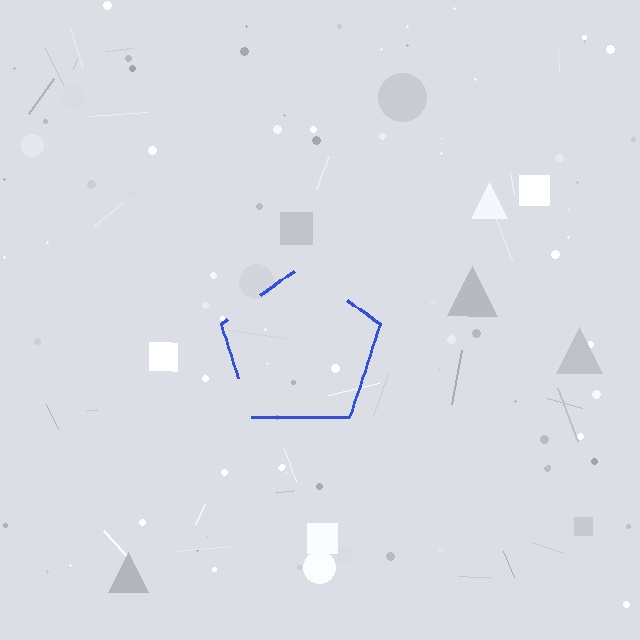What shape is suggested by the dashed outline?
The dashed outline suggests a pentagon.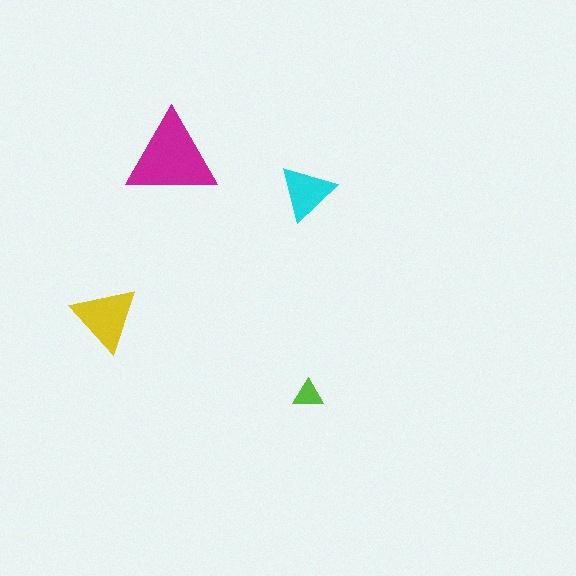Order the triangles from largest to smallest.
the magenta one, the yellow one, the cyan one, the lime one.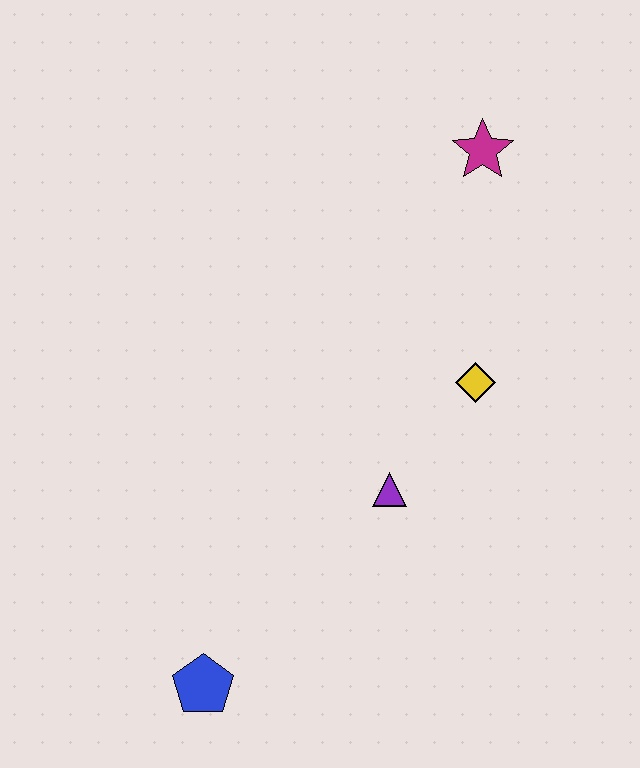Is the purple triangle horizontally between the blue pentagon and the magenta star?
Yes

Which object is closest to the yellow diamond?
The purple triangle is closest to the yellow diamond.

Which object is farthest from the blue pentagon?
The magenta star is farthest from the blue pentagon.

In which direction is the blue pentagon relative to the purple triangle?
The blue pentagon is below the purple triangle.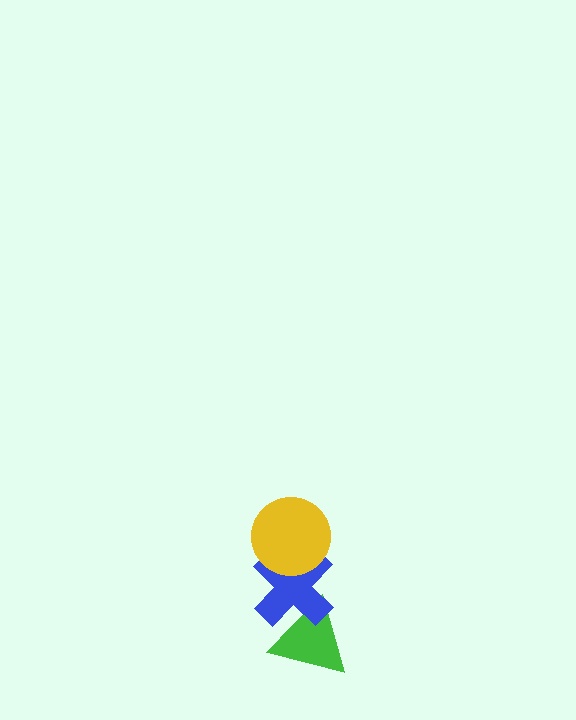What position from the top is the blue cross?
The blue cross is 2nd from the top.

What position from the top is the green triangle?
The green triangle is 3rd from the top.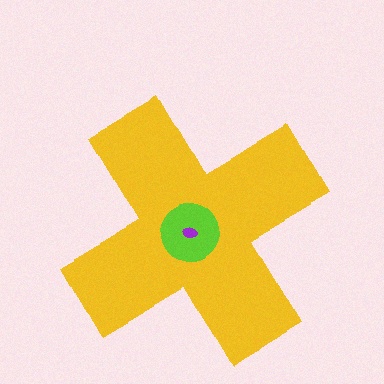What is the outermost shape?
The yellow cross.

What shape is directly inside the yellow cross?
The lime circle.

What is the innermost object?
The purple ellipse.